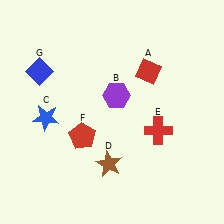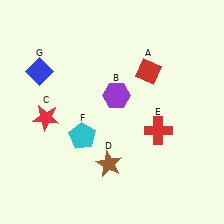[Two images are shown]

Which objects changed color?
C changed from blue to red. F changed from red to cyan.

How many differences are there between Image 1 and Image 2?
There are 2 differences between the two images.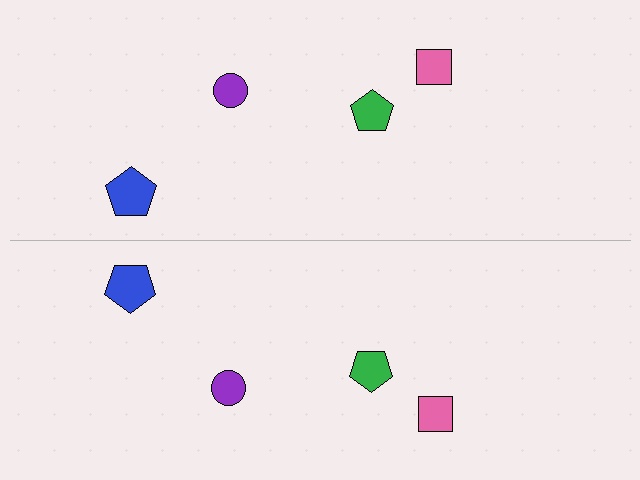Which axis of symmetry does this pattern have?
The pattern has a horizontal axis of symmetry running through the center of the image.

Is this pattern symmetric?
Yes, this pattern has bilateral (reflection) symmetry.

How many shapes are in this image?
There are 8 shapes in this image.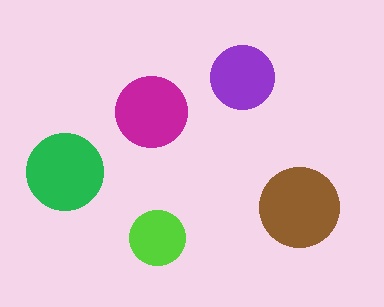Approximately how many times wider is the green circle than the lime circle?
About 1.5 times wider.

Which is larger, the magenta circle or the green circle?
The green one.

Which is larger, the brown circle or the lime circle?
The brown one.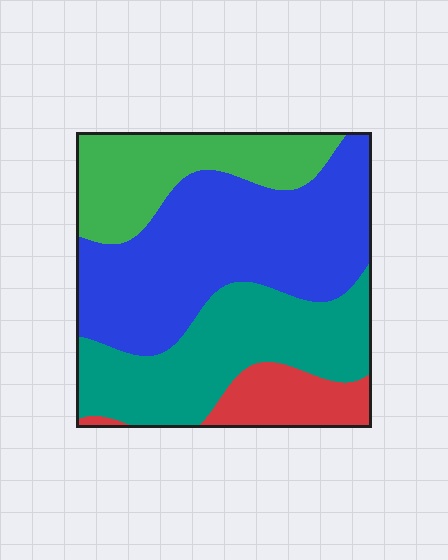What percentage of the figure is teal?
Teal covers 28% of the figure.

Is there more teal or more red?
Teal.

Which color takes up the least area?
Red, at roughly 10%.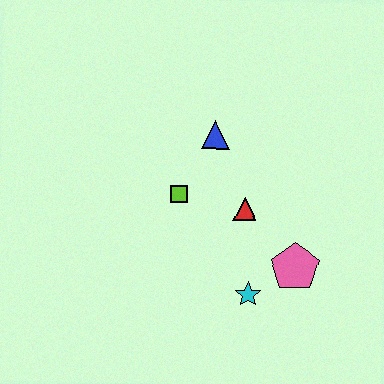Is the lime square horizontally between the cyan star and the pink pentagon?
No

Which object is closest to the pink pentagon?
The cyan star is closest to the pink pentagon.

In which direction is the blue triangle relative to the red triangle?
The blue triangle is above the red triangle.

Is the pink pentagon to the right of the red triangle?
Yes